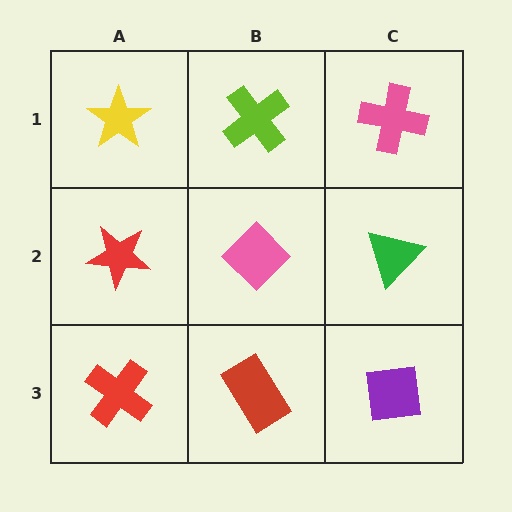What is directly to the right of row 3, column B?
A purple square.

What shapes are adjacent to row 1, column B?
A pink diamond (row 2, column B), a yellow star (row 1, column A), a pink cross (row 1, column C).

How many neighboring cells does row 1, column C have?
2.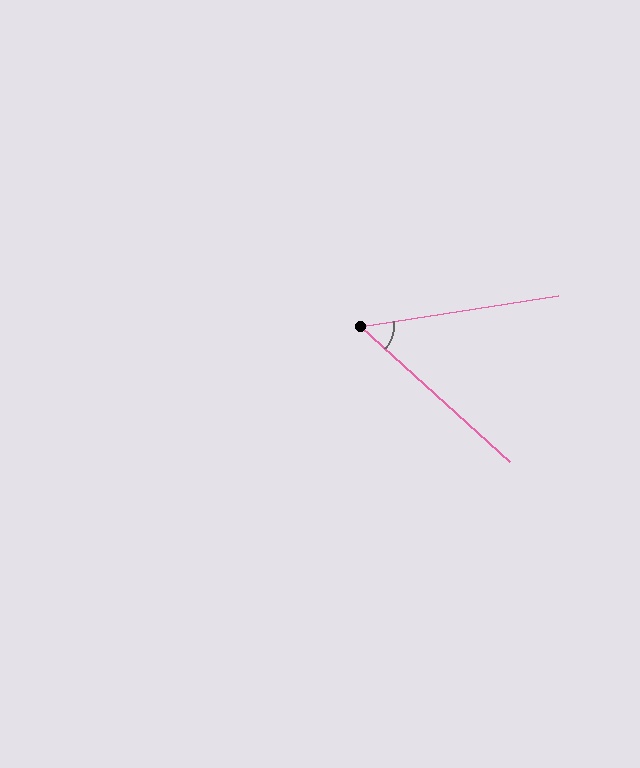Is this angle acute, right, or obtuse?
It is acute.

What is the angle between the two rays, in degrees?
Approximately 51 degrees.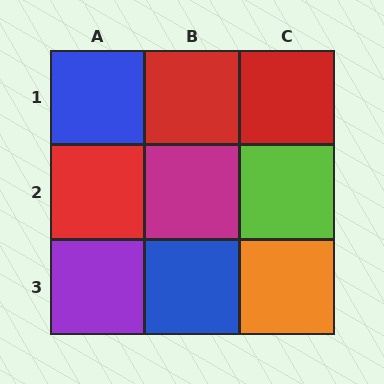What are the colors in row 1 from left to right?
Blue, red, red.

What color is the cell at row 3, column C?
Orange.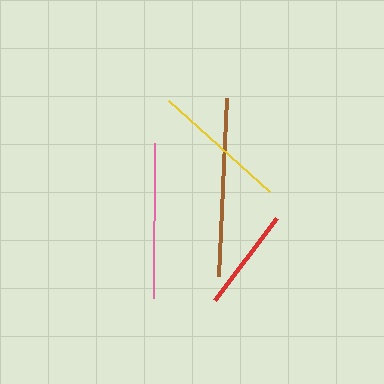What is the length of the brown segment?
The brown segment is approximately 178 pixels long.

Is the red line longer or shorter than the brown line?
The brown line is longer than the red line.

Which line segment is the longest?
The brown line is the longest at approximately 178 pixels.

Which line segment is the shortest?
The red line is the shortest at approximately 103 pixels.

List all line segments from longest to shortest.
From longest to shortest: brown, pink, yellow, red.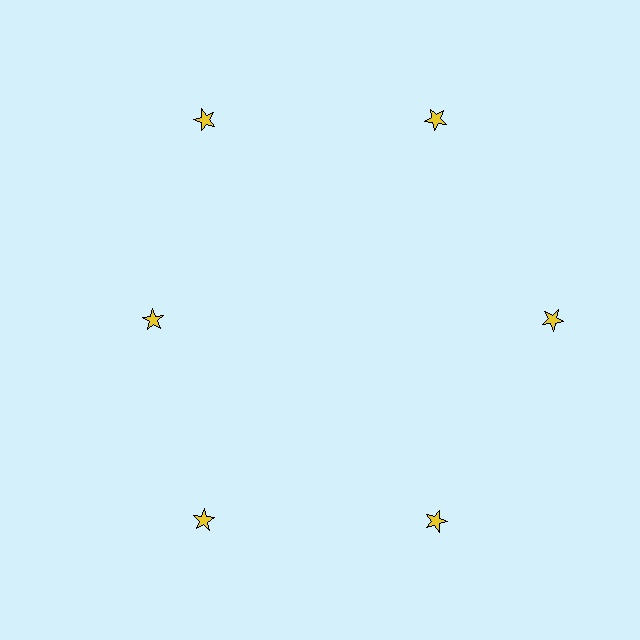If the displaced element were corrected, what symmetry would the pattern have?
It would have 6-fold rotational symmetry — the pattern would map onto itself every 60 degrees.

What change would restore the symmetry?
The symmetry would be restored by moving it outward, back onto the ring so that all 6 stars sit at equal angles and equal distance from the center.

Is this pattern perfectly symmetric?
No. The 6 yellow stars are arranged in a ring, but one element near the 9 o'clock position is pulled inward toward the center, breaking the 6-fold rotational symmetry.